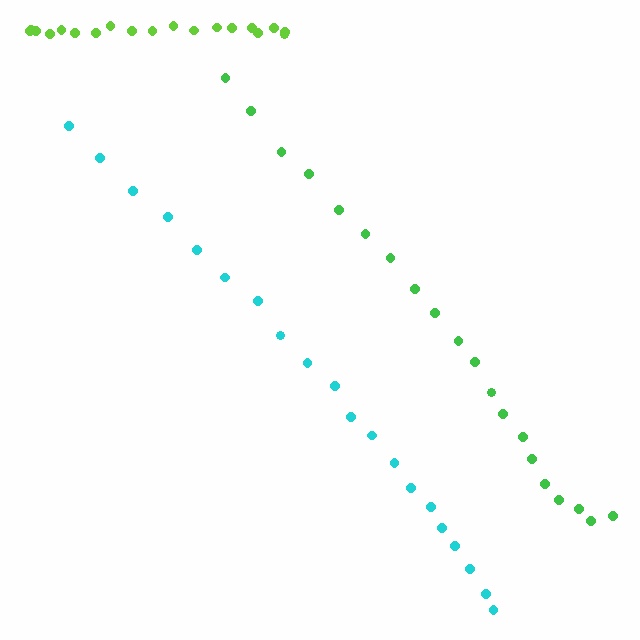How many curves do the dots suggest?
There are 3 distinct paths.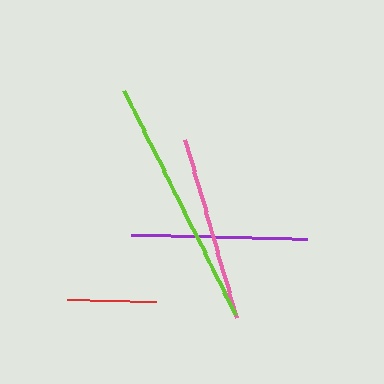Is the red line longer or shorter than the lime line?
The lime line is longer than the red line.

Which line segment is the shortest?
The red line is the shortest at approximately 90 pixels.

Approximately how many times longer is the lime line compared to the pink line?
The lime line is approximately 1.3 times the length of the pink line.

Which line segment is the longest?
The lime line is the longest at approximately 249 pixels.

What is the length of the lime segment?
The lime segment is approximately 249 pixels long.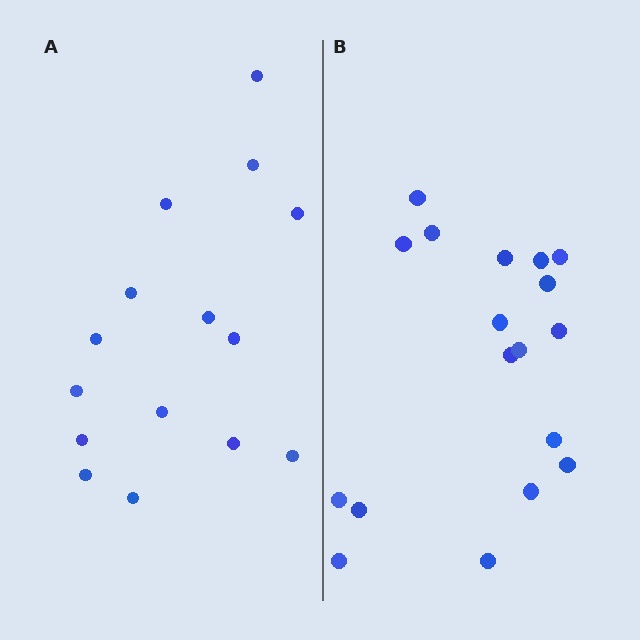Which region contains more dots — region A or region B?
Region B (the right region) has more dots.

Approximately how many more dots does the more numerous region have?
Region B has just a few more — roughly 2 or 3 more dots than region A.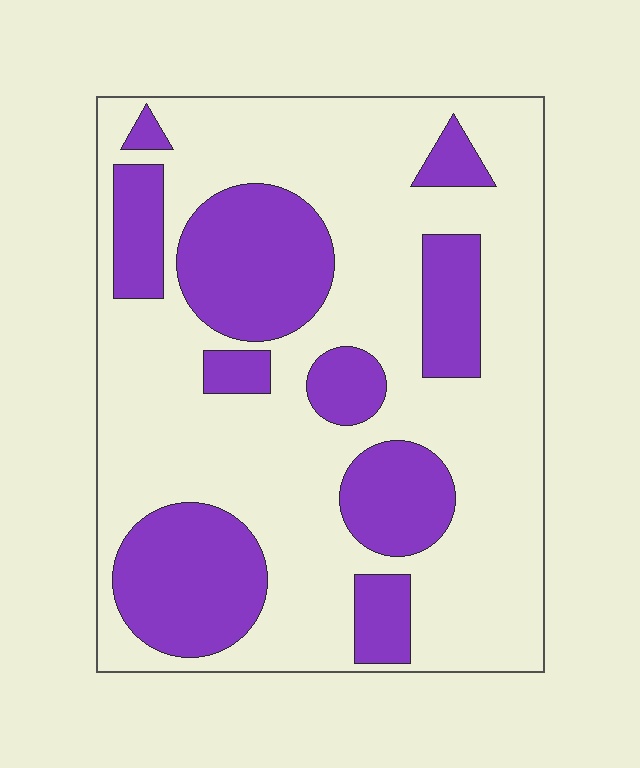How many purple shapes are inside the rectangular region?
10.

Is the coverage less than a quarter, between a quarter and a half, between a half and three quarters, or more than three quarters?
Between a quarter and a half.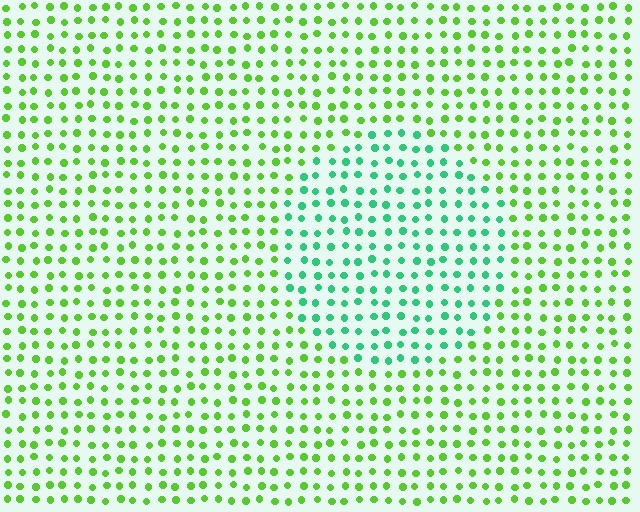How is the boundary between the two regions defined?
The boundary is defined purely by a slight shift in hue (about 46 degrees). Spacing, size, and orientation are identical on both sides.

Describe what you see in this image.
The image is filled with small lime elements in a uniform arrangement. A circle-shaped region is visible where the elements are tinted to a slightly different hue, forming a subtle color boundary.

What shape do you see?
I see a circle.